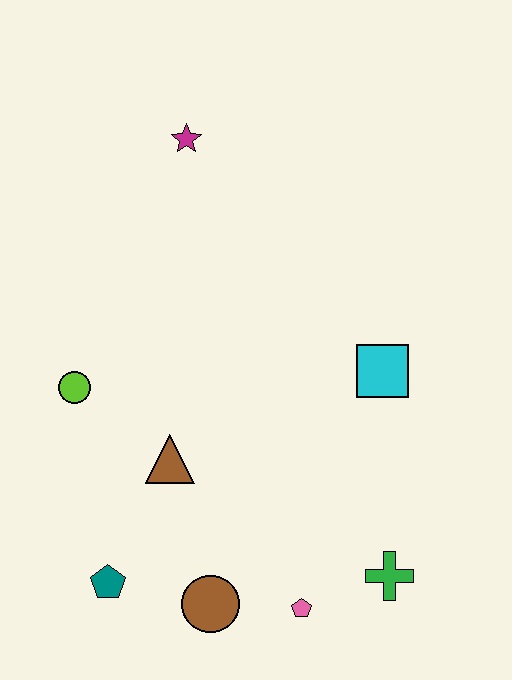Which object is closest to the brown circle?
The pink pentagon is closest to the brown circle.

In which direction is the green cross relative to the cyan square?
The green cross is below the cyan square.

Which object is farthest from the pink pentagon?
The magenta star is farthest from the pink pentagon.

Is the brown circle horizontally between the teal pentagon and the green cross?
Yes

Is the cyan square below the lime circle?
No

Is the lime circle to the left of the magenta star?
Yes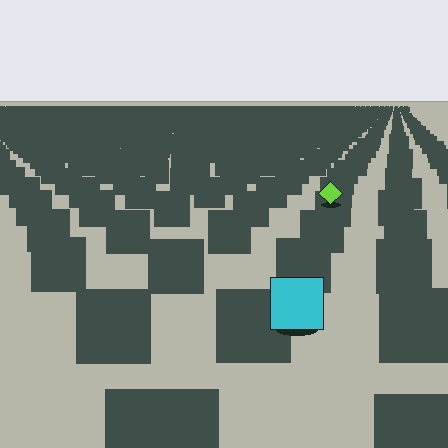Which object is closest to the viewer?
The cyan square is closest. The texture marks near it are larger and more spread out.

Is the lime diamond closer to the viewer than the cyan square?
No. The cyan square is closer — you can tell from the texture gradient: the ground texture is coarser near it.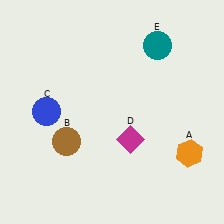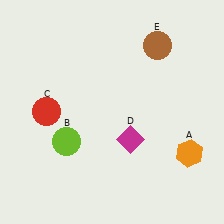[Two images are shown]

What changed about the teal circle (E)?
In Image 1, E is teal. In Image 2, it changed to brown.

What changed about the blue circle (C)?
In Image 1, C is blue. In Image 2, it changed to red.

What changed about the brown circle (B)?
In Image 1, B is brown. In Image 2, it changed to lime.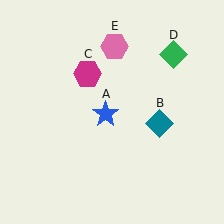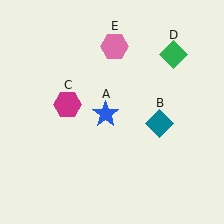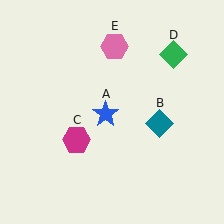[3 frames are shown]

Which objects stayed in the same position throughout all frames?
Blue star (object A) and teal diamond (object B) and green diamond (object D) and pink hexagon (object E) remained stationary.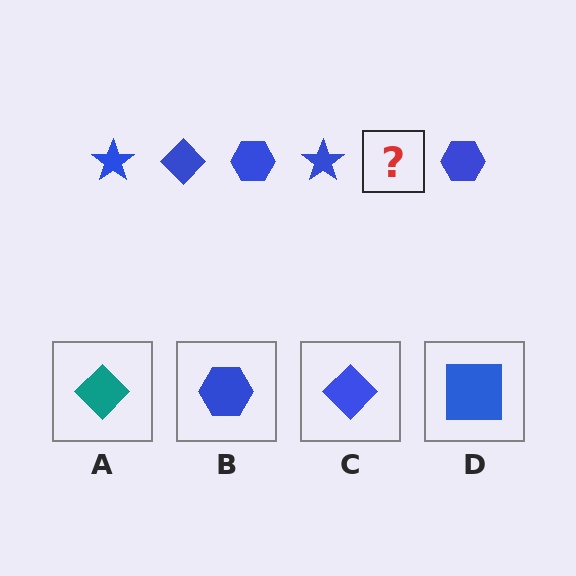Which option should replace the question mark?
Option C.